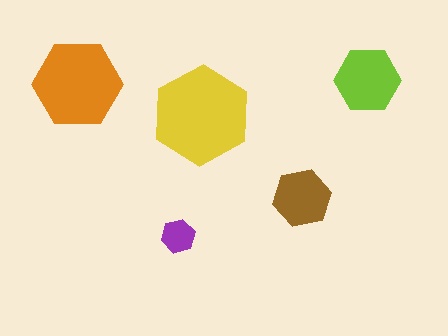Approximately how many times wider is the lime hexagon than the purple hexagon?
About 2 times wider.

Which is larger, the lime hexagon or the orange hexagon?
The orange one.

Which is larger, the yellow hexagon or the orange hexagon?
The yellow one.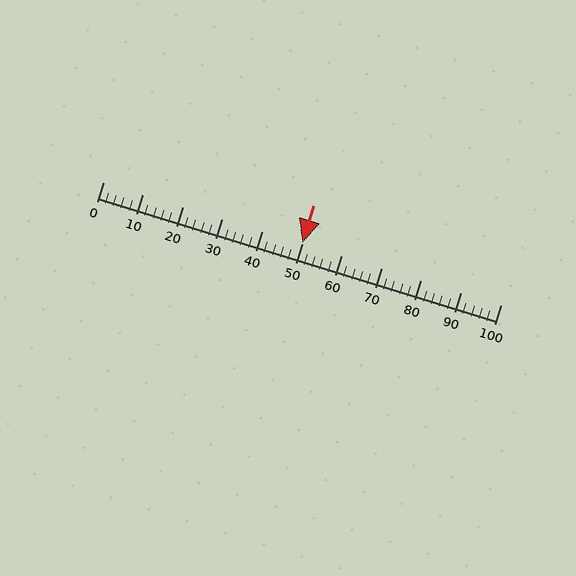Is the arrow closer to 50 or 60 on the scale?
The arrow is closer to 50.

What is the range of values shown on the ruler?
The ruler shows values from 0 to 100.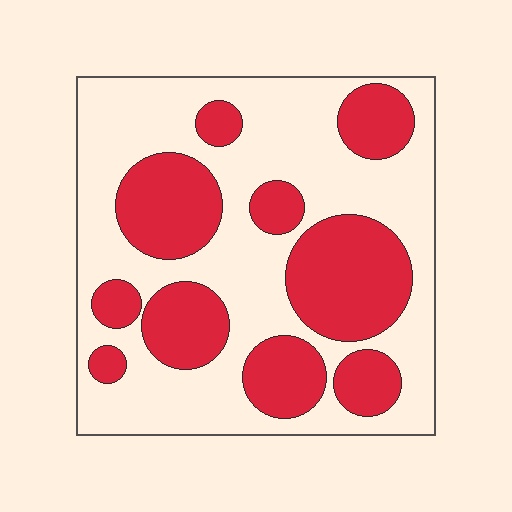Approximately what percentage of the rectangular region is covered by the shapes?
Approximately 40%.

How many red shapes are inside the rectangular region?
10.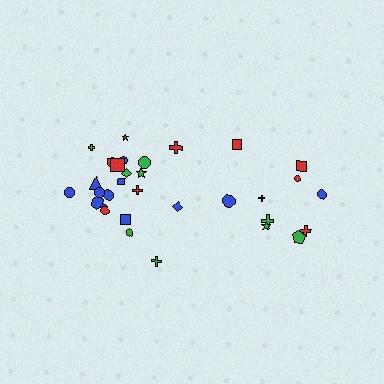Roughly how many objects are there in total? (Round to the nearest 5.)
Roughly 30 objects in total.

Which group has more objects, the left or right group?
The left group.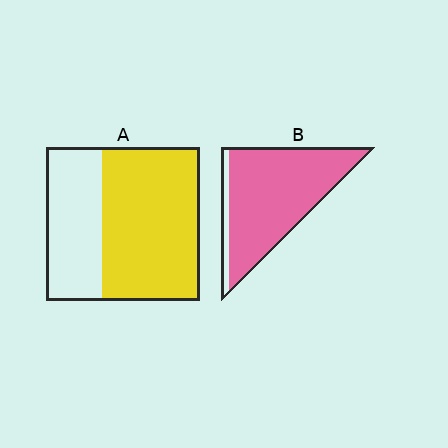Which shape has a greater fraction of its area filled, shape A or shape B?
Shape B.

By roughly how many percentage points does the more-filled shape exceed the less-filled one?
By roughly 25 percentage points (B over A).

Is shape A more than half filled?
Yes.